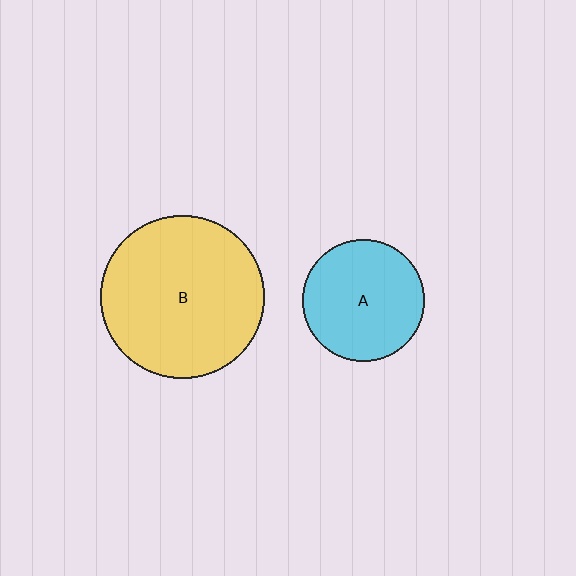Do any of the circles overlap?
No, none of the circles overlap.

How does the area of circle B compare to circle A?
Approximately 1.8 times.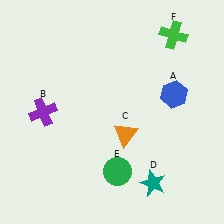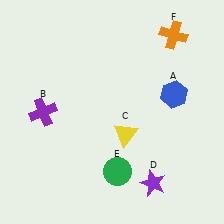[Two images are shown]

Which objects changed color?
C changed from orange to yellow. D changed from teal to purple. F changed from green to orange.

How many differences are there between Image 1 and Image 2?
There are 3 differences between the two images.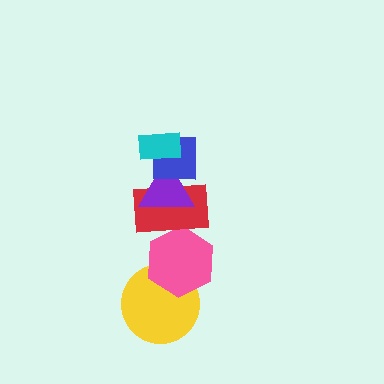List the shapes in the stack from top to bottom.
From top to bottom: the cyan rectangle, the blue square, the purple triangle, the red rectangle, the pink hexagon, the yellow circle.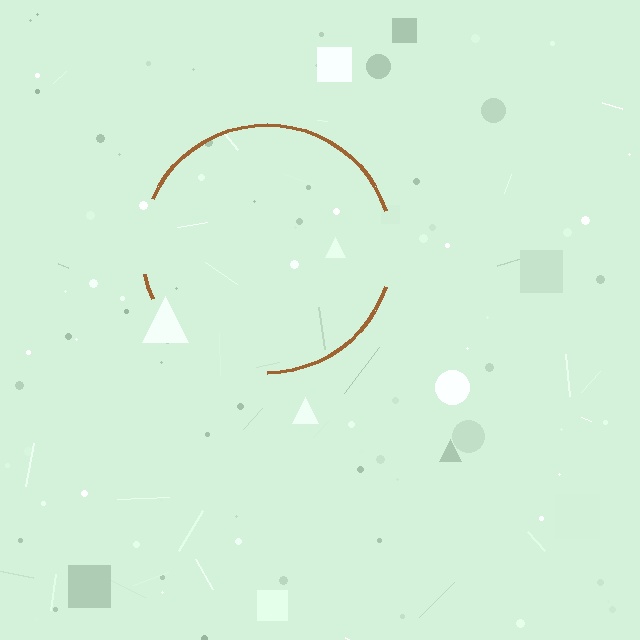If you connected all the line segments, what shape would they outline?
They would outline a circle.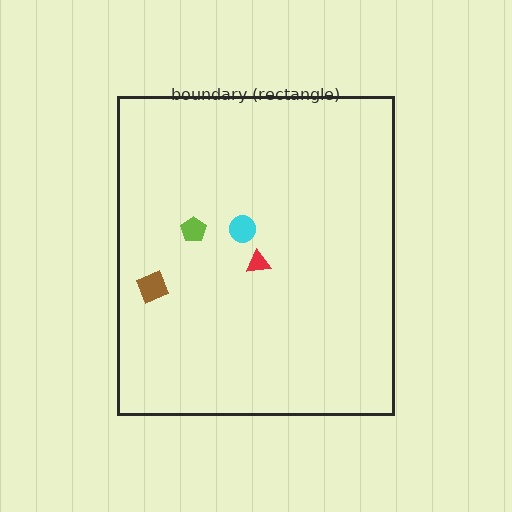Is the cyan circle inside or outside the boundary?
Inside.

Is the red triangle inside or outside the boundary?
Inside.